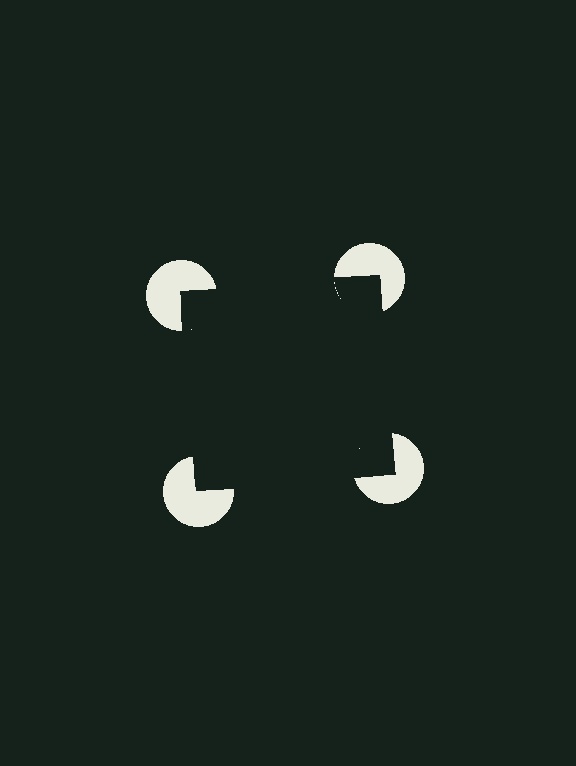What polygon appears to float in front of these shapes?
An illusory square — its edges are inferred from the aligned wedge cuts in the pac-man discs, not physically drawn.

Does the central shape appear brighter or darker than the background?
It typically appears slightly darker than the background, even though no actual brightness change is drawn.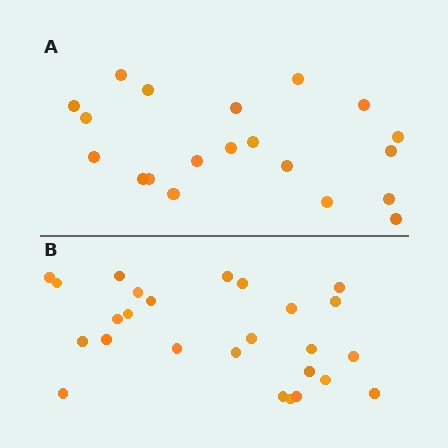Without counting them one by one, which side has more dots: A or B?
Region B (the bottom region) has more dots.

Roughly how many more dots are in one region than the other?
Region B has about 6 more dots than region A.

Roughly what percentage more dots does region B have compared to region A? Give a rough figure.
About 30% more.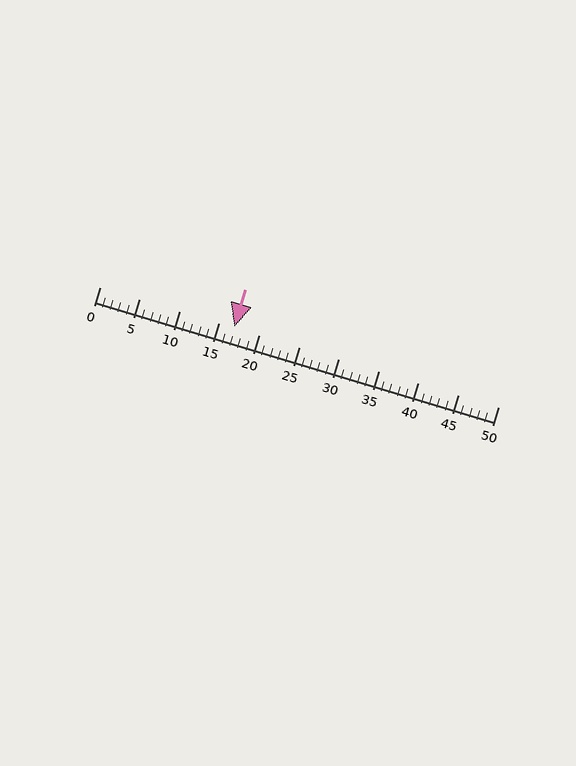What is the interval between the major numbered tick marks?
The major tick marks are spaced 5 units apart.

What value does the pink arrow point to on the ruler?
The pink arrow points to approximately 17.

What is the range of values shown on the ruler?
The ruler shows values from 0 to 50.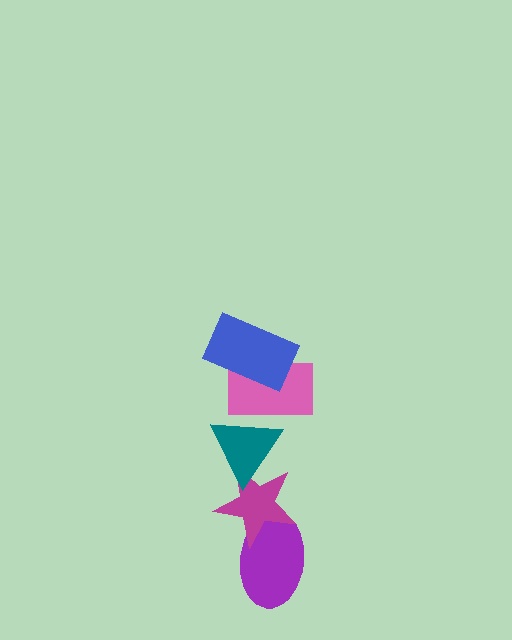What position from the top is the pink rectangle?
The pink rectangle is 2nd from the top.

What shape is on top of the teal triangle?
The pink rectangle is on top of the teal triangle.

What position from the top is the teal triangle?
The teal triangle is 3rd from the top.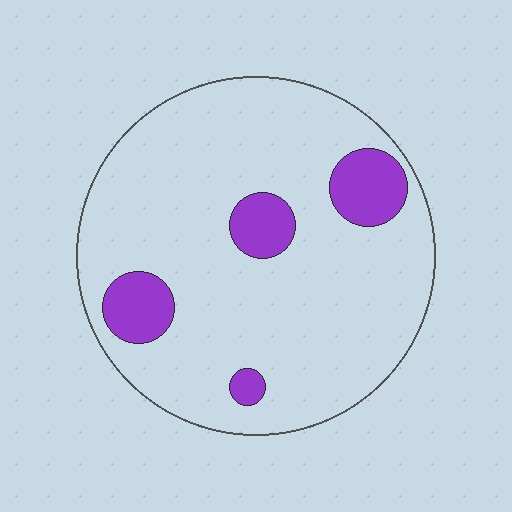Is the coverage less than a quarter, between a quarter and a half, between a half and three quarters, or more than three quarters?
Less than a quarter.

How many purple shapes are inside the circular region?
4.